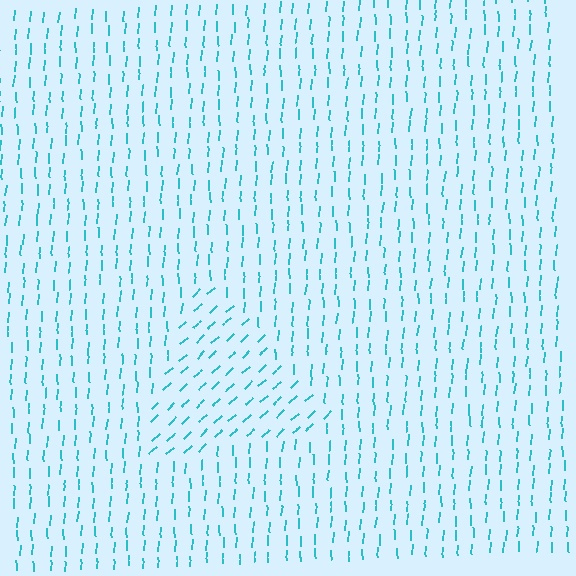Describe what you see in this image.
The image is filled with small cyan line segments. A triangle region in the image has lines oriented differently from the surrounding lines, creating a visible texture boundary.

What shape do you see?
I see a triangle.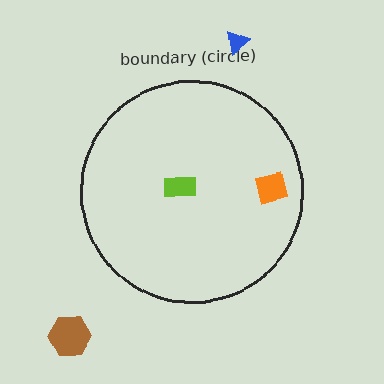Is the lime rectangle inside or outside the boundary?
Inside.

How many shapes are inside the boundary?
2 inside, 2 outside.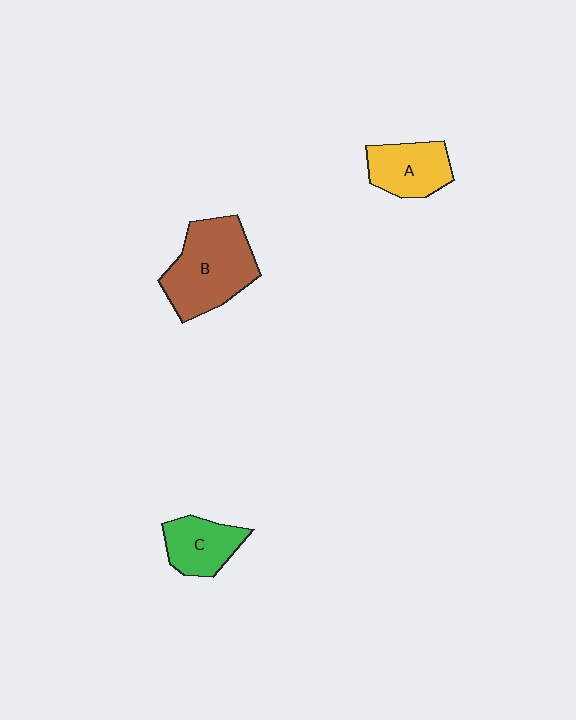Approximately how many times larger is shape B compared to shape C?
Approximately 1.8 times.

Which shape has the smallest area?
Shape C (green).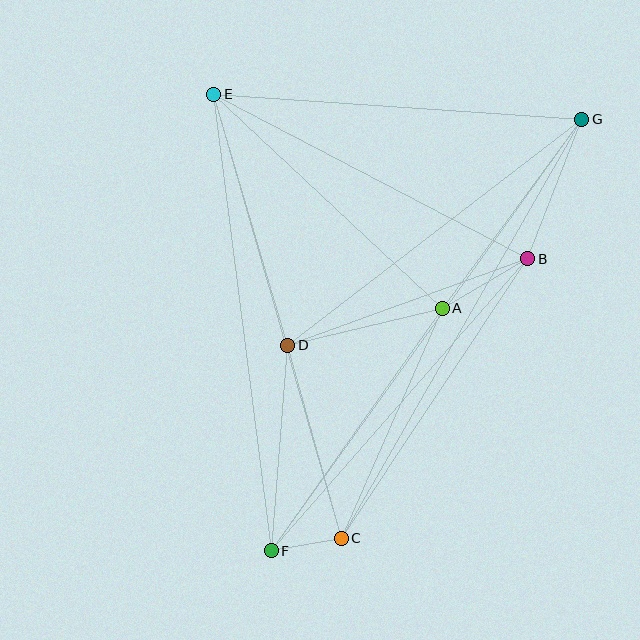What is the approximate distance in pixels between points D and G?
The distance between D and G is approximately 371 pixels.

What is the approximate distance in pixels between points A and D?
The distance between A and D is approximately 159 pixels.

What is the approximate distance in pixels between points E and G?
The distance between E and G is approximately 369 pixels.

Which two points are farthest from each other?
Points F and G are farthest from each other.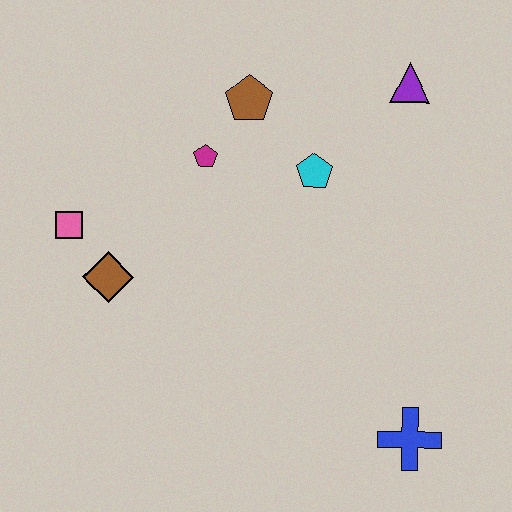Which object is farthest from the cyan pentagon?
The blue cross is farthest from the cyan pentagon.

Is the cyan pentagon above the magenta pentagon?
No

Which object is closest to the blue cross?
The cyan pentagon is closest to the blue cross.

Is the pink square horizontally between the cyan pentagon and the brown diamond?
No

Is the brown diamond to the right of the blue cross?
No